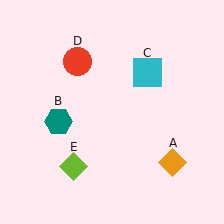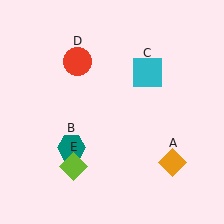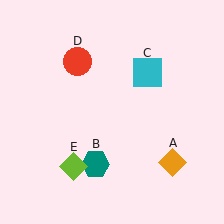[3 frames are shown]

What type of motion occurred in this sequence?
The teal hexagon (object B) rotated counterclockwise around the center of the scene.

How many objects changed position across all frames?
1 object changed position: teal hexagon (object B).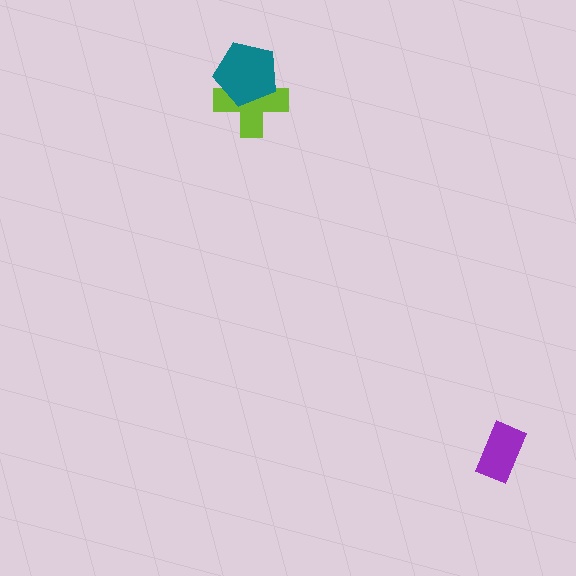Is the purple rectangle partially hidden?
No, no other shape covers it.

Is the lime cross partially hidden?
Yes, it is partially covered by another shape.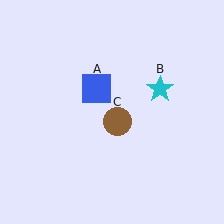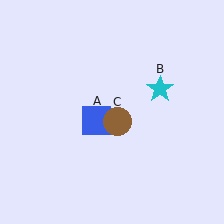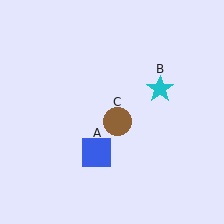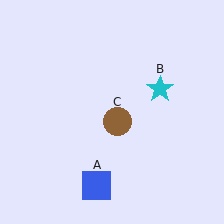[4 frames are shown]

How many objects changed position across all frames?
1 object changed position: blue square (object A).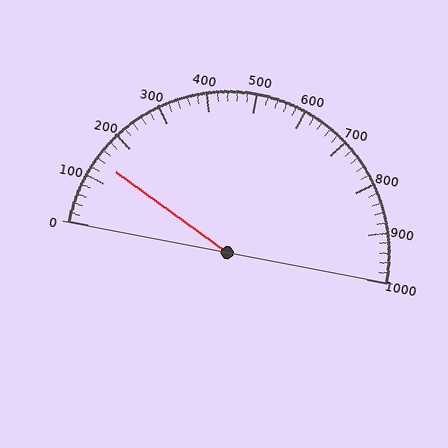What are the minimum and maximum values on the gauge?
The gauge ranges from 0 to 1000.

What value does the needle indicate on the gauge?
The needle indicates approximately 140.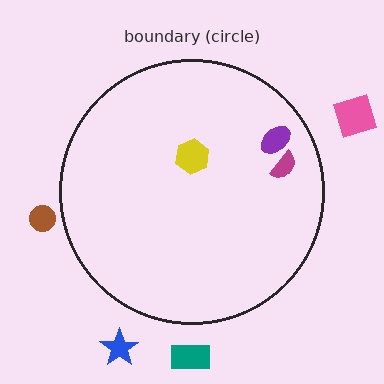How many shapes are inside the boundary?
3 inside, 4 outside.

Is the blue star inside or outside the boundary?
Outside.